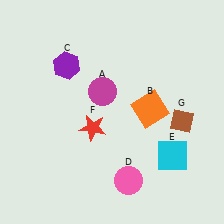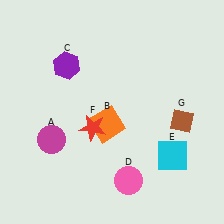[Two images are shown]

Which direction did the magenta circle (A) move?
The magenta circle (A) moved left.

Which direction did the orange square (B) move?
The orange square (B) moved left.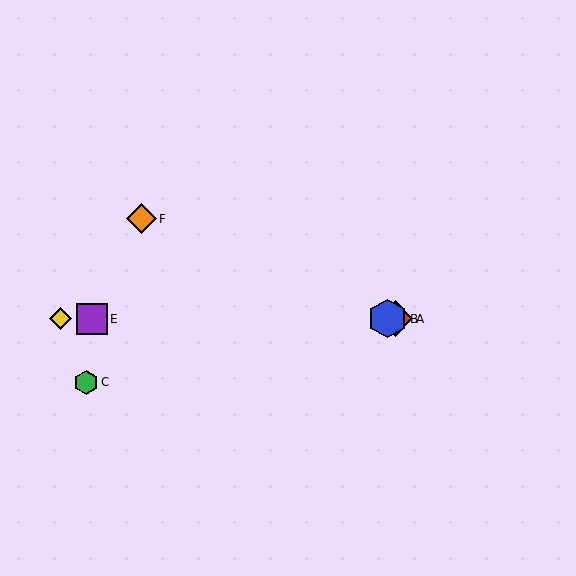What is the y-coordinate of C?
Object C is at y≈382.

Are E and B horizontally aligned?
Yes, both are at y≈319.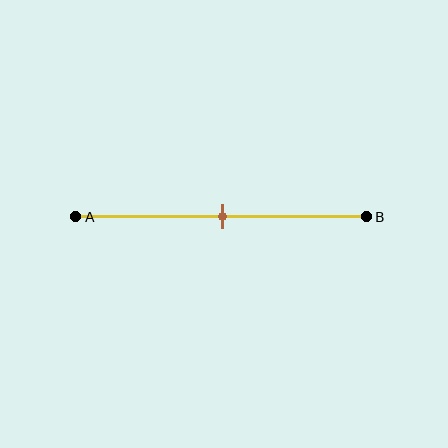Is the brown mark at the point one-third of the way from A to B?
No, the mark is at about 50% from A, not at the 33% one-third point.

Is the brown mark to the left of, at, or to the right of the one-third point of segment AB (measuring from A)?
The brown mark is to the right of the one-third point of segment AB.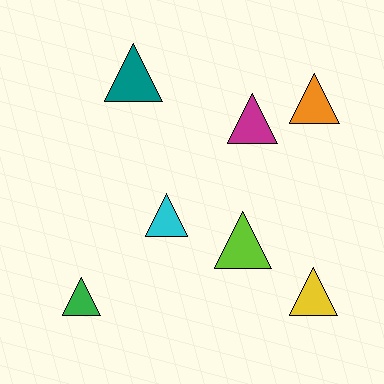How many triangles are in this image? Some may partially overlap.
There are 7 triangles.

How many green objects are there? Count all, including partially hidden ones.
There is 1 green object.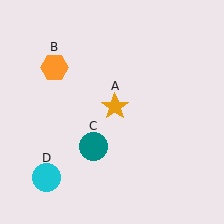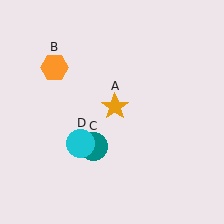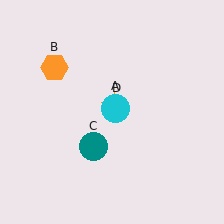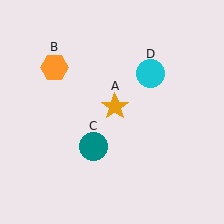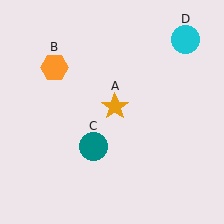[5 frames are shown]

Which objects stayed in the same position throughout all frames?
Orange star (object A) and orange hexagon (object B) and teal circle (object C) remained stationary.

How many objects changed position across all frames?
1 object changed position: cyan circle (object D).